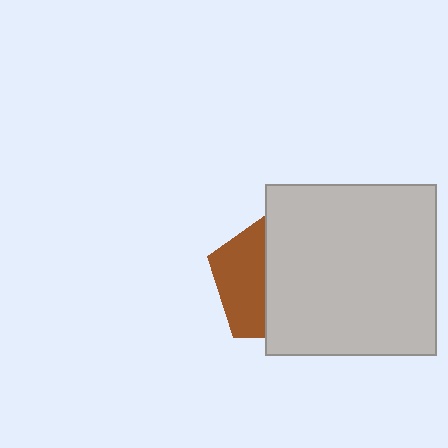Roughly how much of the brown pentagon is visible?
A small part of it is visible (roughly 39%).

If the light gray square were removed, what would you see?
You would see the complete brown pentagon.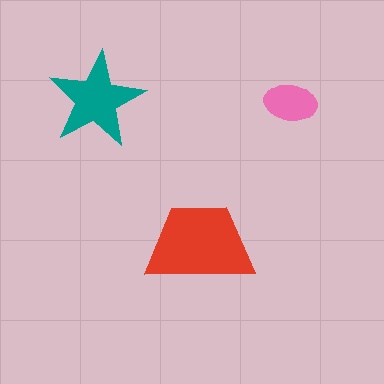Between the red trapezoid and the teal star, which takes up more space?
The red trapezoid.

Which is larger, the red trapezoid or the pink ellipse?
The red trapezoid.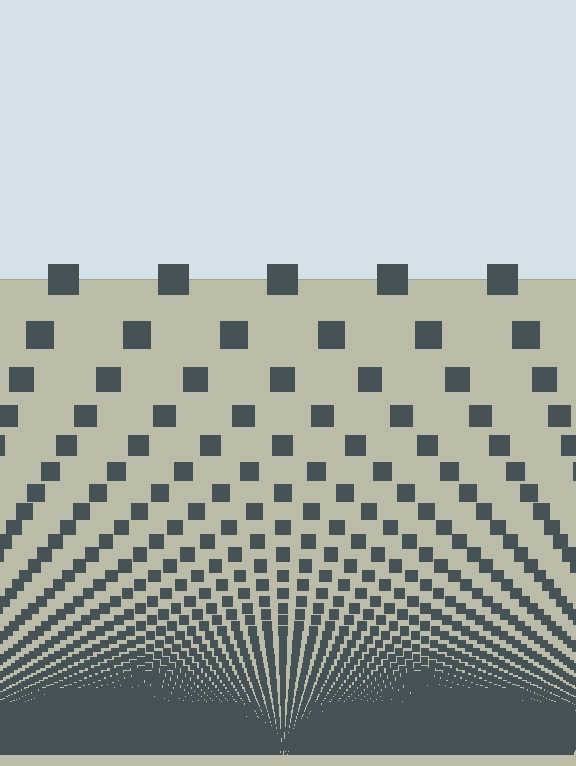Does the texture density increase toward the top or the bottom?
Density increases toward the bottom.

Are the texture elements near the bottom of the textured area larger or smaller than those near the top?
Smaller. The gradient is inverted — elements near the bottom are smaller and denser.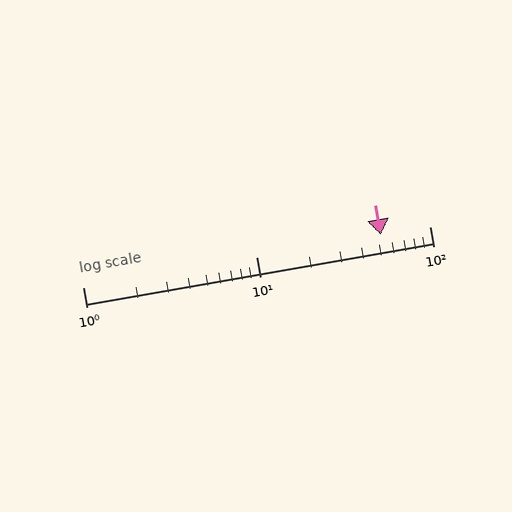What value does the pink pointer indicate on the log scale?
The pointer indicates approximately 52.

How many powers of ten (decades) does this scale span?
The scale spans 2 decades, from 1 to 100.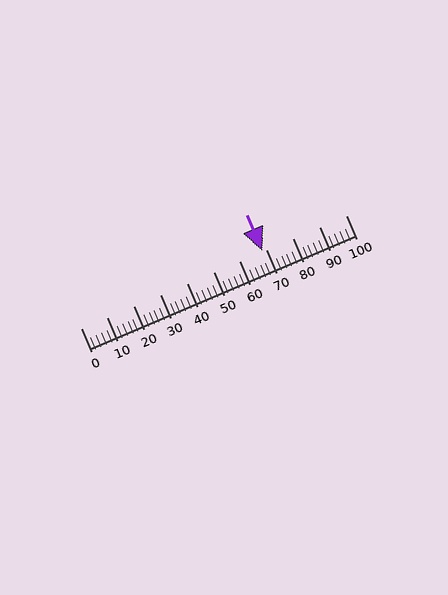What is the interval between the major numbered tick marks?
The major tick marks are spaced 10 units apart.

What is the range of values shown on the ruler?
The ruler shows values from 0 to 100.